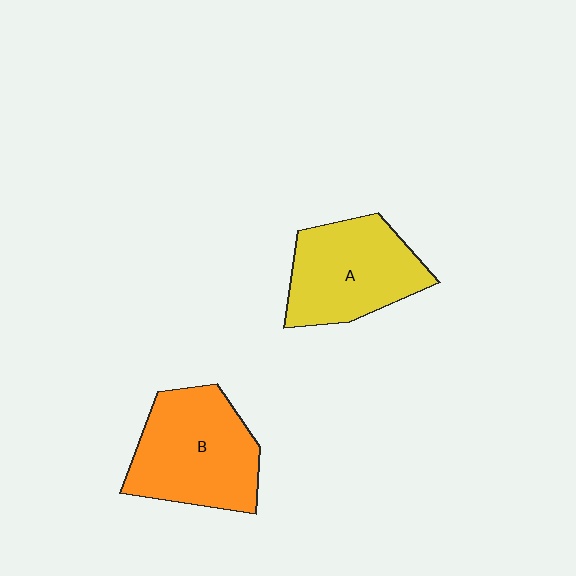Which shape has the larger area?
Shape B (orange).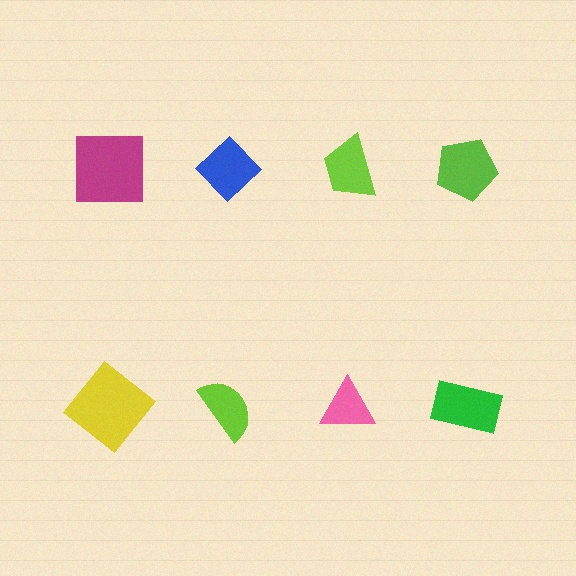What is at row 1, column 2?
A blue diamond.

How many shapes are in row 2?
4 shapes.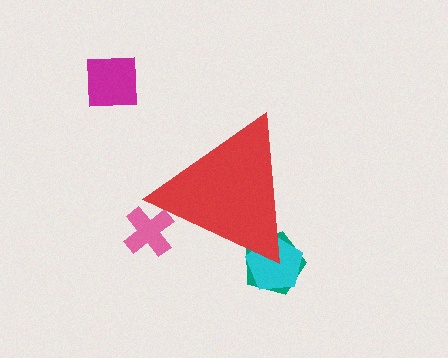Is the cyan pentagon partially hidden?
Yes, the cyan pentagon is partially hidden behind the red triangle.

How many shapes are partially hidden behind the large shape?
3 shapes are partially hidden.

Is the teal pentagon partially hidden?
Yes, the teal pentagon is partially hidden behind the red triangle.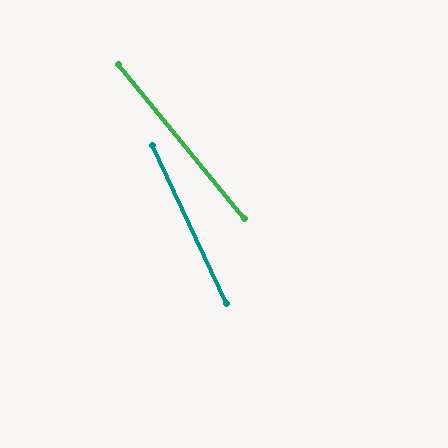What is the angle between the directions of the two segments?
Approximately 14 degrees.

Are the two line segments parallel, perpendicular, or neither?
Neither parallel nor perpendicular — they differ by about 14°.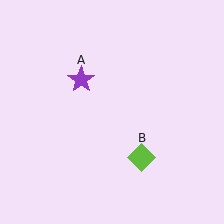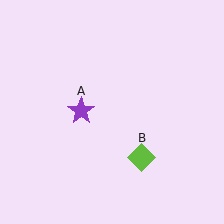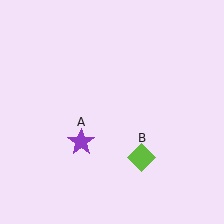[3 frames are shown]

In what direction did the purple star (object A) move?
The purple star (object A) moved down.